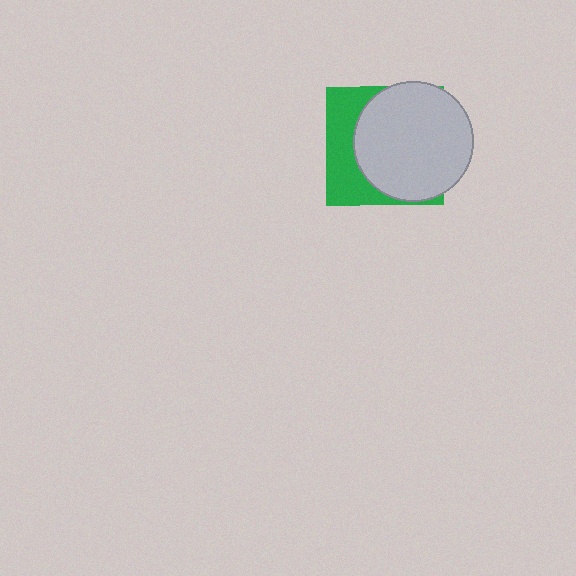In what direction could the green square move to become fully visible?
The green square could move left. That would shift it out from behind the light gray circle entirely.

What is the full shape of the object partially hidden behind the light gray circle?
The partially hidden object is a green square.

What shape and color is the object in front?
The object in front is a light gray circle.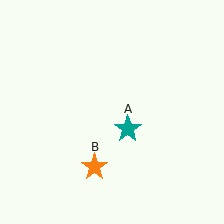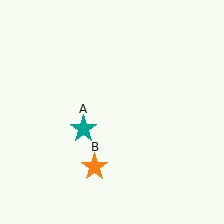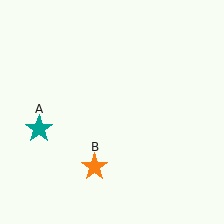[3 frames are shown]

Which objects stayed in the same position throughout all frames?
Orange star (object B) remained stationary.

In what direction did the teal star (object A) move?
The teal star (object A) moved left.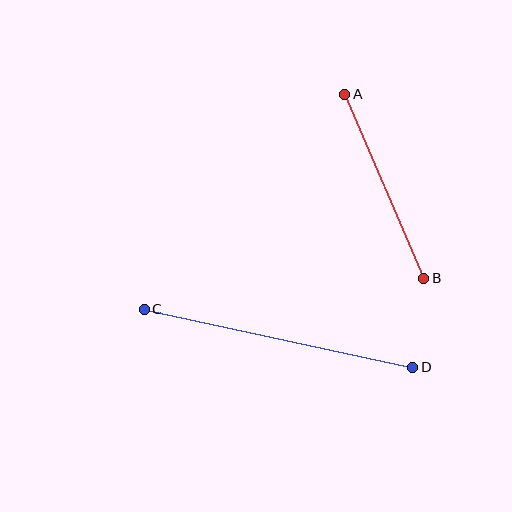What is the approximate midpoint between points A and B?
The midpoint is at approximately (384, 186) pixels.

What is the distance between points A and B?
The distance is approximately 201 pixels.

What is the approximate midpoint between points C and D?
The midpoint is at approximately (279, 338) pixels.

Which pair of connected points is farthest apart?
Points C and D are farthest apart.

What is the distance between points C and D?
The distance is approximately 275 pixels.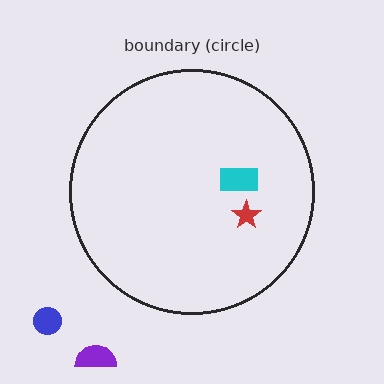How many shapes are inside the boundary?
2 inside, 2 outside.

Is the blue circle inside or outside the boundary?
Outside.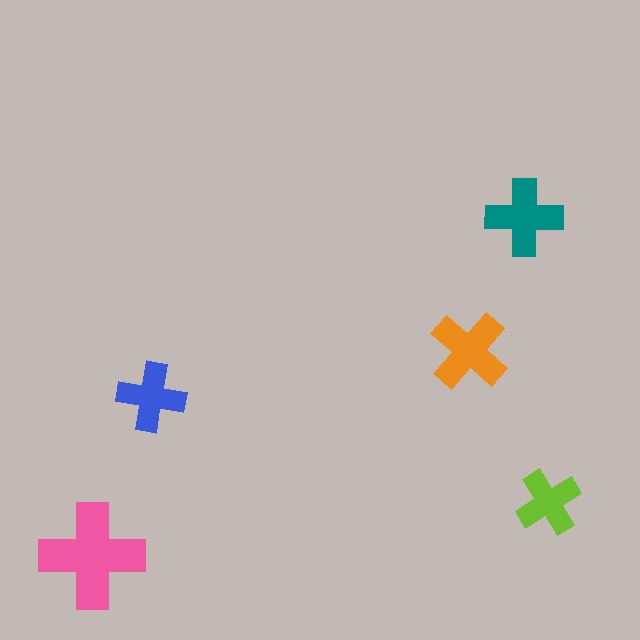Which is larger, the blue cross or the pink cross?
The pink one.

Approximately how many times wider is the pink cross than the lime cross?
About 1.5 times wider.